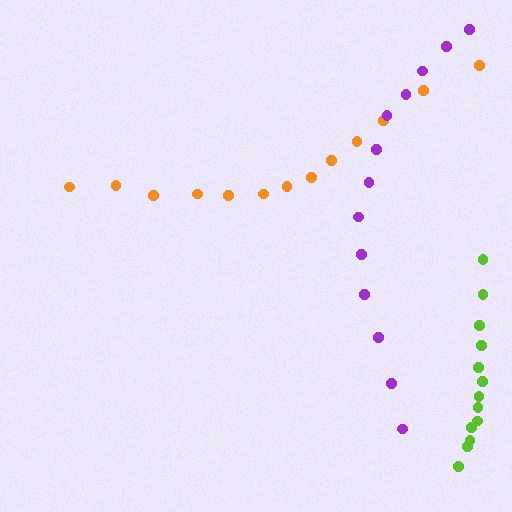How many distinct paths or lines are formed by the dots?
There are 3 distinct paths.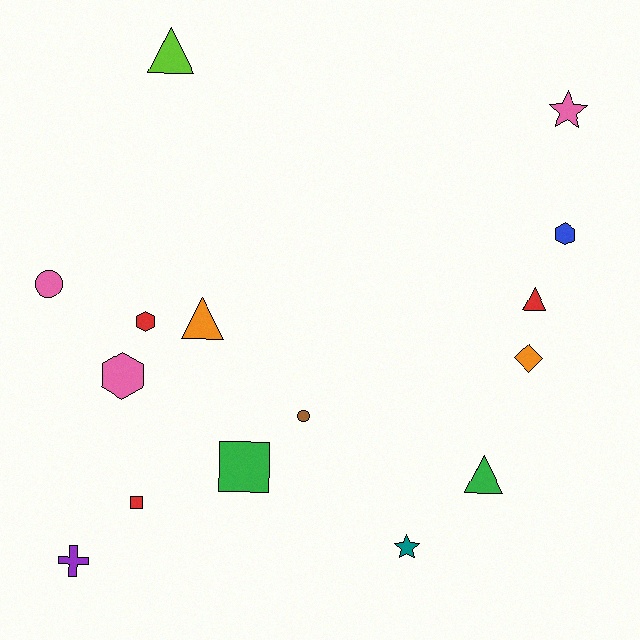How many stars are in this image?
There are 2 stars.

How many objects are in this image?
There are 15 objects.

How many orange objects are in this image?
There are 2 orange objects.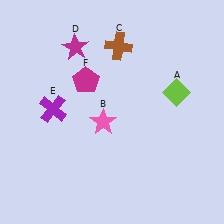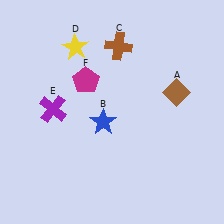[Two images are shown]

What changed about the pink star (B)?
In Image 1, B is pink. In Image 2, it changed to blue.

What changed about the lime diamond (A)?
In Image 1, A is lime. In Image 2, it changed to brown.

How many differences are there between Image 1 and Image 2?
There are 3 differences between the two images.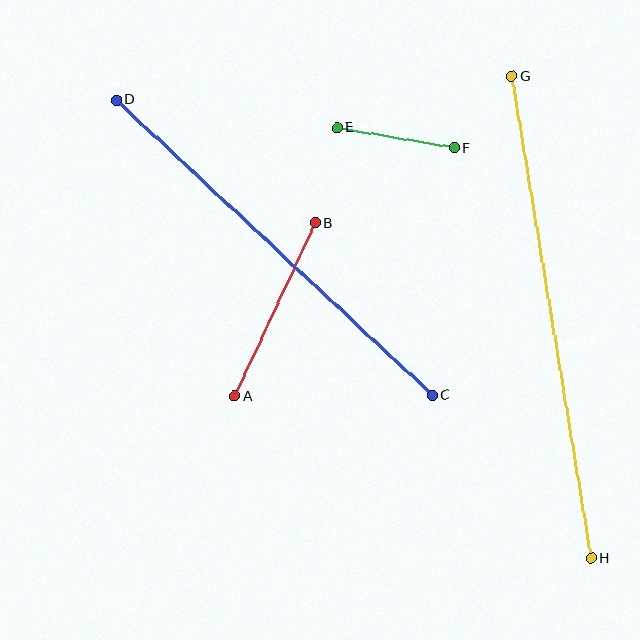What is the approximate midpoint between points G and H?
The midpoint is at approximately (552, 317) pixels.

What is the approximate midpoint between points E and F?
The midpoint is at approximately (396, 138) pixels.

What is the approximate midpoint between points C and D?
The midpoint is at approximately (274, 248) pixels.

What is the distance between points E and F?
The distance is approximately 119 pixels.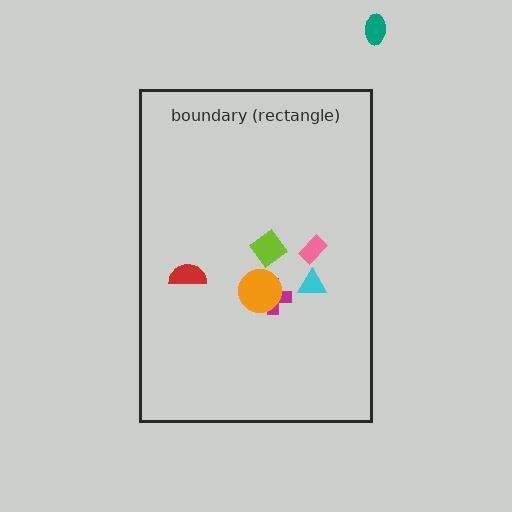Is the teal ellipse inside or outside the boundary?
Outside.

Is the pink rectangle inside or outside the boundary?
Inside.